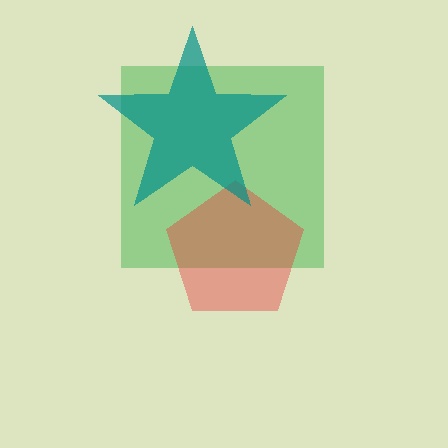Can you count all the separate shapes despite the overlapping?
Yes, there are 3 separate shapes.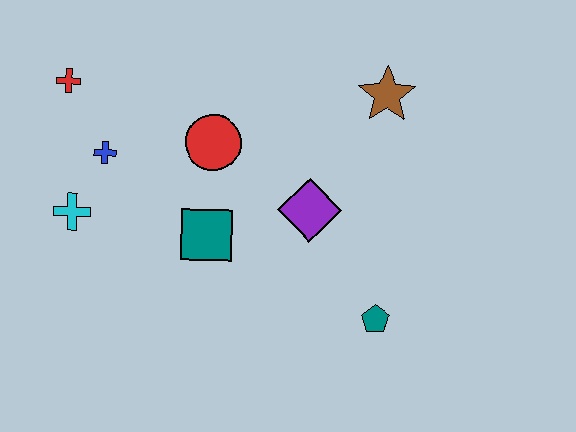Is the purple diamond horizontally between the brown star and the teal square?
Yes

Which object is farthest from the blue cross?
The teal pentagon is farthest from the blue cross.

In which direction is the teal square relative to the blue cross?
The teal square is to the right of the blue cross.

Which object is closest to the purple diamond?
The teal square is closest to the purple diamond.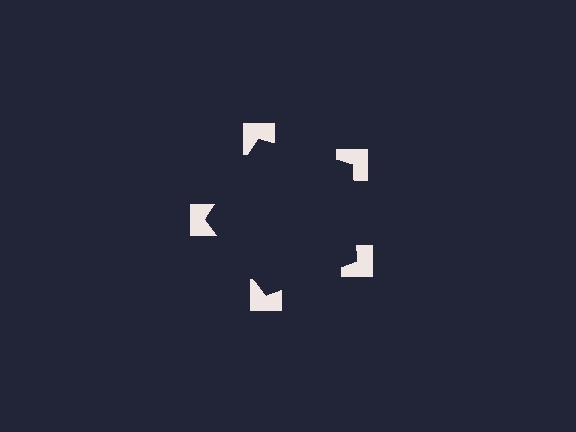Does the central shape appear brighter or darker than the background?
It typically appears slightly darker than the background, even though no actual brightness change is drawn.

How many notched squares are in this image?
There are 5 — one at each vertex of the illusory pentagon.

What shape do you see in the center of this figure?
An illusory pentagon — its edges are inferred from the aligned wedge cuts in the notched squares, not physically drawn.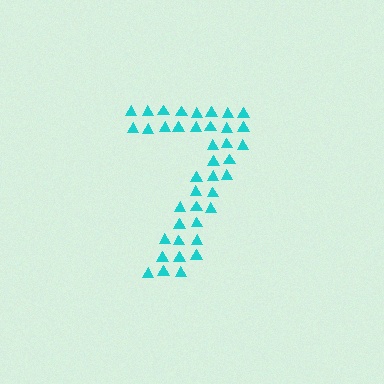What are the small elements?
The small elements are triangles.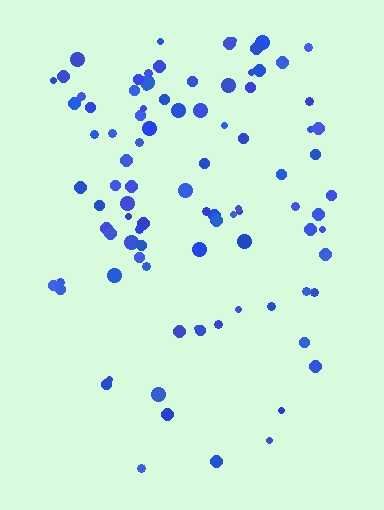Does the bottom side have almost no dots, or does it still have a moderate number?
Still a moderate number, just noticeably fewer than the top.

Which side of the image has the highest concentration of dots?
The top.